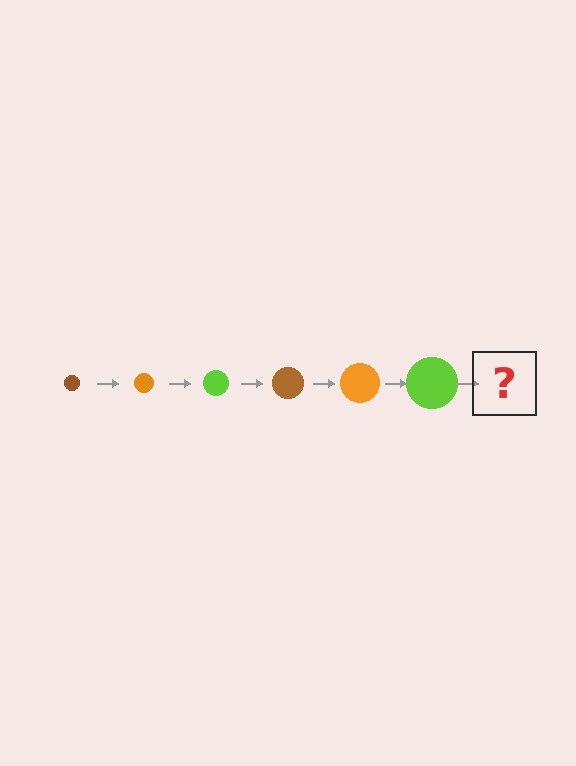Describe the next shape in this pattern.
It should be a brown circle, larger than the previous one.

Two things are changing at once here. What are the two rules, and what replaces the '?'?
The two rules are that the circle grows larger each step and the color cycles through brown, orange, and lime. The '?' should be a brown circle, larger than the previous one.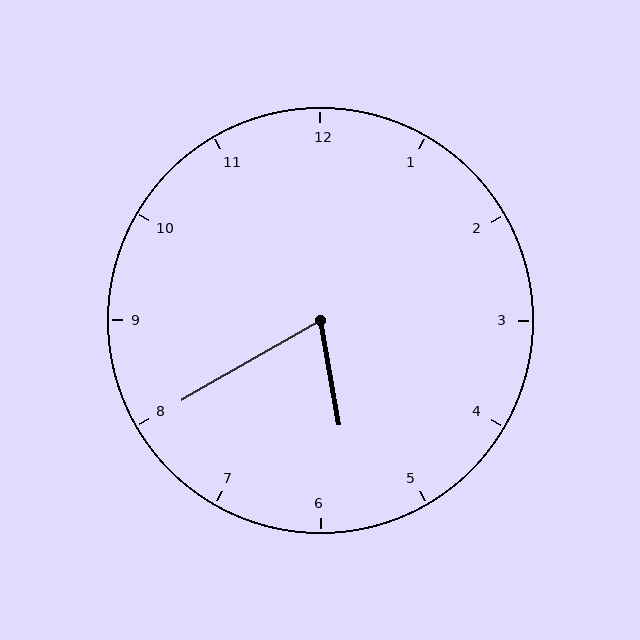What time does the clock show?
5:40.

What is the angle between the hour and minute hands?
Approximately 70 degrees.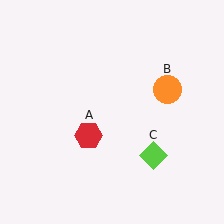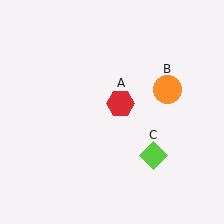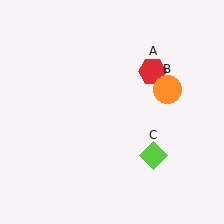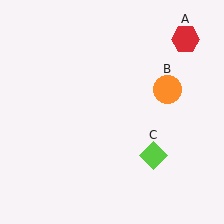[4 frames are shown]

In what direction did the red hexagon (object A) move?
The red hexagon (object A) moved up and to the right.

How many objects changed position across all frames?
1 object changed position: red hexagon (object A).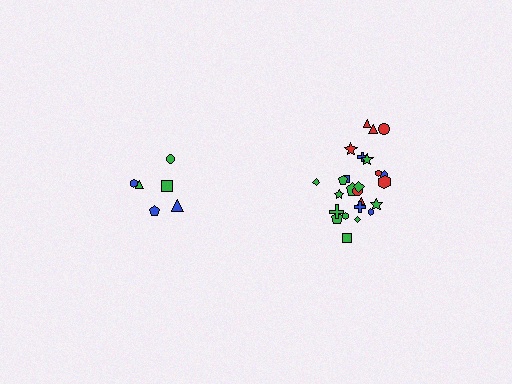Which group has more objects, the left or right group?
The right group.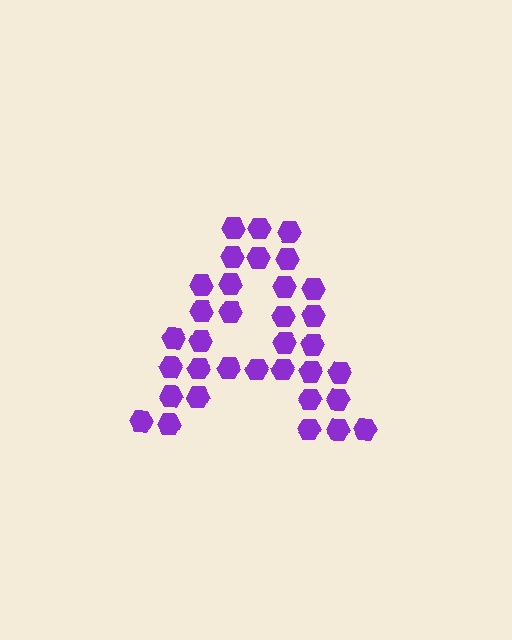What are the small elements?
The small elements are hexagons.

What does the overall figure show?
The overall figure shows the letter A.